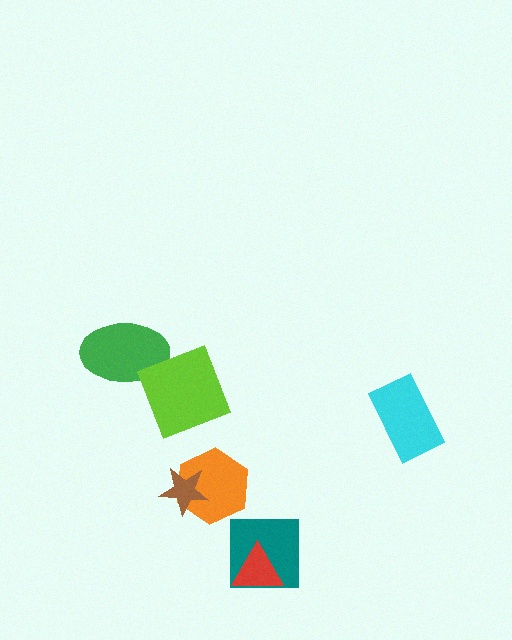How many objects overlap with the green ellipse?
1 object overlaps with the green ellipse.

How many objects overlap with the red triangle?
1 object overlaps with the red triangle.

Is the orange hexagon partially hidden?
Yes, it is partially covered by another shape.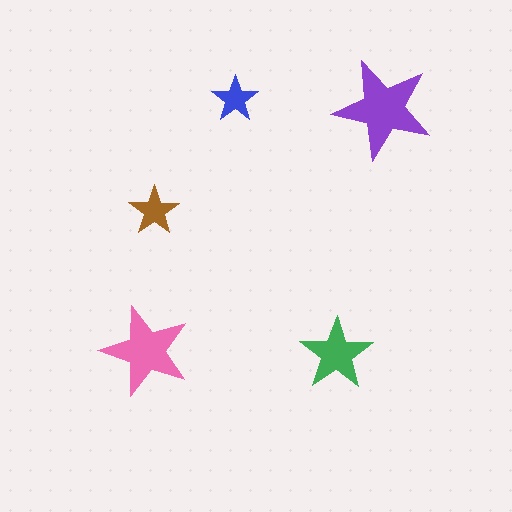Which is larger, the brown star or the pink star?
The pink one.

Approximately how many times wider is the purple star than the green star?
About 1.5 times wider.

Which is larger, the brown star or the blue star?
The brown one.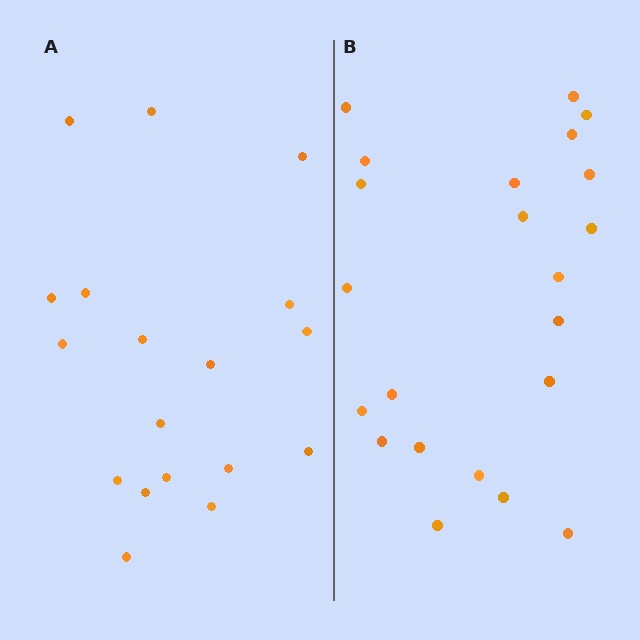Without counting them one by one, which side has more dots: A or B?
Region B (the right region) has more dots.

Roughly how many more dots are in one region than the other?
Region B has about 4 more dots than region A.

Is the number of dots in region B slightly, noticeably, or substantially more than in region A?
Region B has only slightly more — the two regions are fairly close. The ratio is roughly 1.2 to 1.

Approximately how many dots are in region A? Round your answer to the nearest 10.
About 20 dots. (The exact count is 18, which rounds to 20.)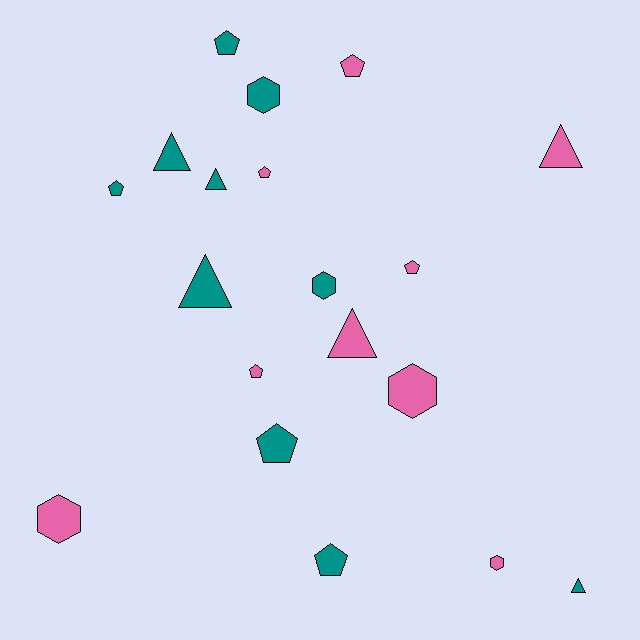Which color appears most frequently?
Teal, with 10 objects.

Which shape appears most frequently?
Pentagon, with 8 objects.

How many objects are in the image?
There are 19 objects.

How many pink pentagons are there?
There are 4 pink pentagons.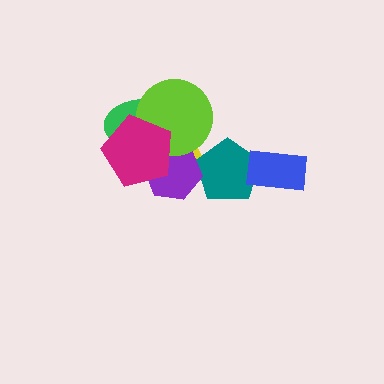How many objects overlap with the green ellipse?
4 objects overlap with the green ellipse.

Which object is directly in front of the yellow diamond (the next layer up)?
The green ellipse is directly in front of the yellow diamond.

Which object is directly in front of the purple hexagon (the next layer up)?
The lime circle is directly in front of the purple hexagon.